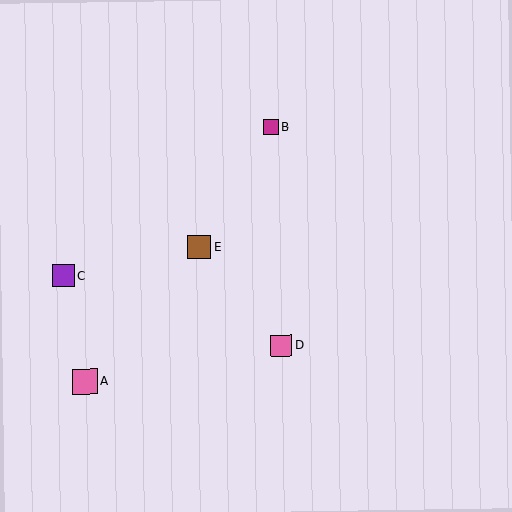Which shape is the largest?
The pink square (labeled A) is the largest.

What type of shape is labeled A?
Shape A is a pink square.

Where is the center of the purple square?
The center of the purple square is at (64, 275).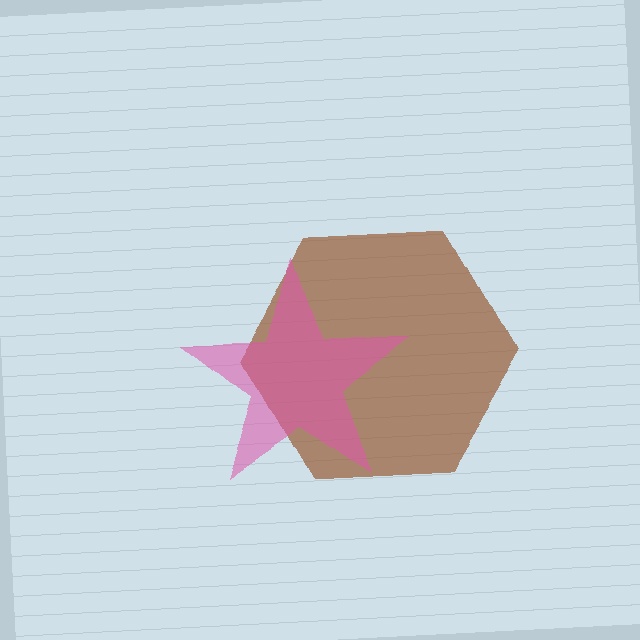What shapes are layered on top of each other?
The layered shapes are: a brown hexagon, a pink star.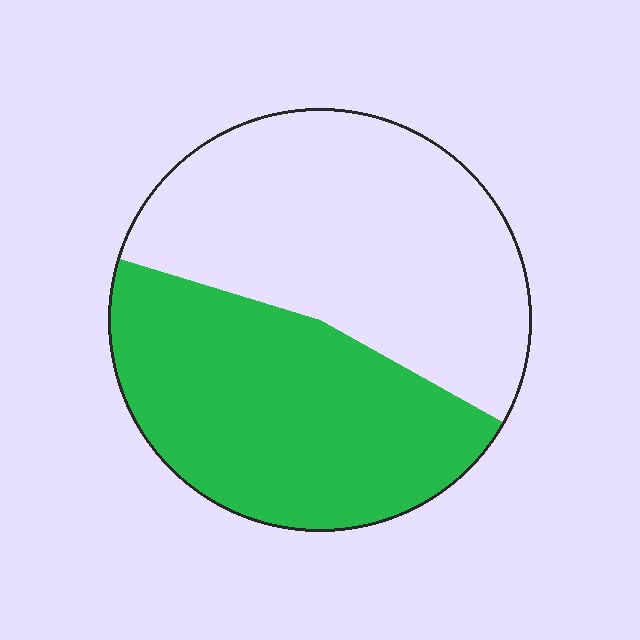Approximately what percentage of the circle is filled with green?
Approximately 45%.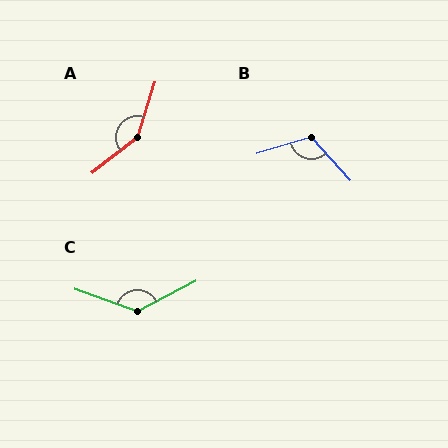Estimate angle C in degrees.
Approximately 133 degrees.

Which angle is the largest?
A, at approximately 145 degrees.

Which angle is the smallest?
B, at approximately 115 degrees.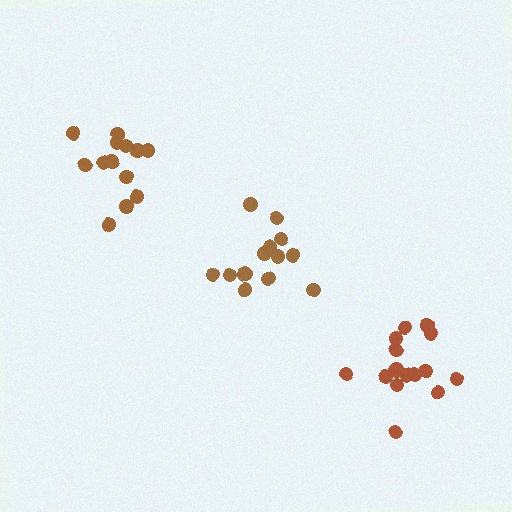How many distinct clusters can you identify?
There are 3 distinct clusters.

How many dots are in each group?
Group 1: 16 dots, Group 2: 13 dots, Group 3: 14 dots (43 total).